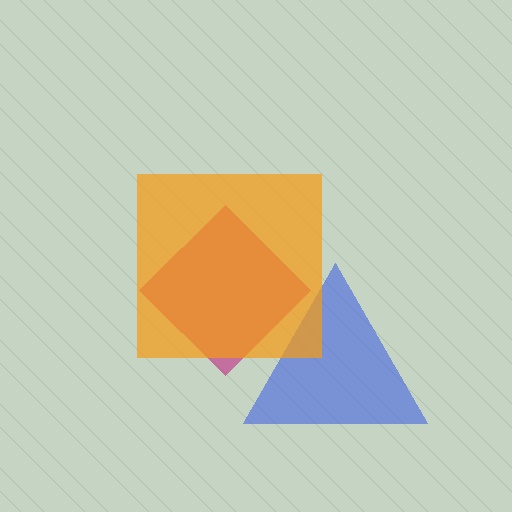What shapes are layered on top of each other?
The layered shapes are: a magenta diamond, a blue triangle, an orange square.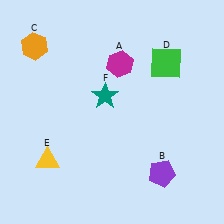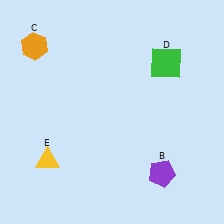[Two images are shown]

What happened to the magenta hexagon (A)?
The magenta hexagon (A) was removed in Image 2. It was in the top-right area of Image 1.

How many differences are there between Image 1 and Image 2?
There are 2 differences between the two images.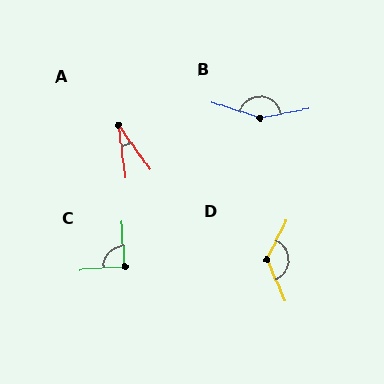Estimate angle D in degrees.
Approximately 129 degrees.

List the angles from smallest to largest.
A (28°), C (92°), D (129°), B (152°).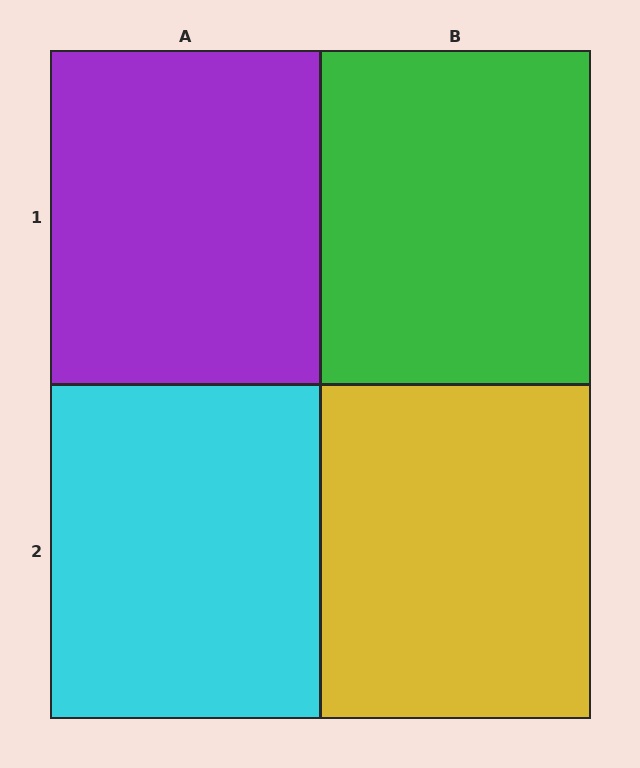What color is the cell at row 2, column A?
Cyan.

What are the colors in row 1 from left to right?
Purple, green.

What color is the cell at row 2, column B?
Yellow.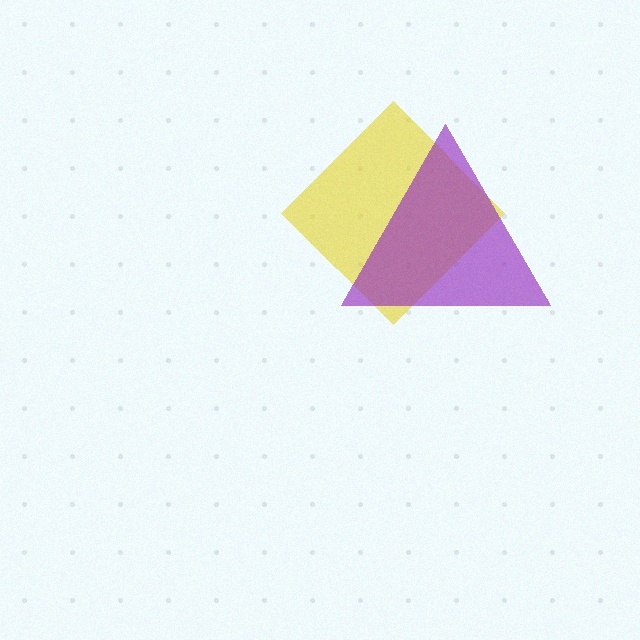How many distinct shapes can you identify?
There are 2 distinct shapes: a yellow diamond, a purple triangle.